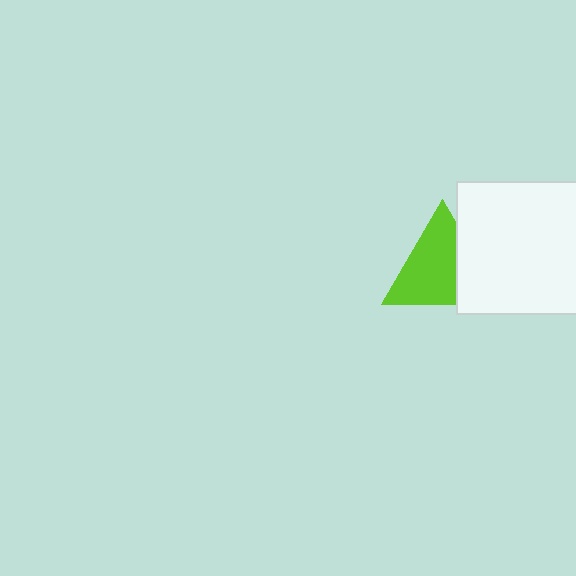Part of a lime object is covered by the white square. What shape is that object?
It is a triangle.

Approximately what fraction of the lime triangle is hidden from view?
Roughly 31% of the lime triangle is hidden behind the white square.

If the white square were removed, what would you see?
You would see the complete lime triangle.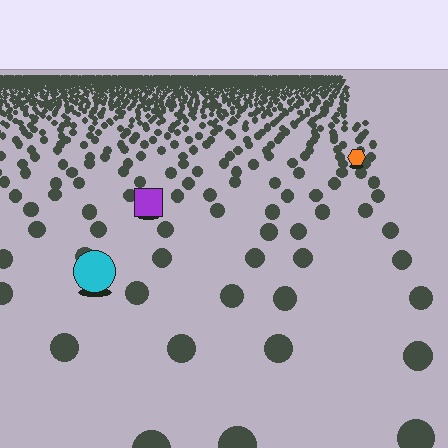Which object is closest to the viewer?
The cyan circle is closest. The texture marks near it are larger and more spread out.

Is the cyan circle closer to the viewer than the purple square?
Yes. The cyan circle is closer — you can tell from the texture gradient: the ground texture is coarser near it.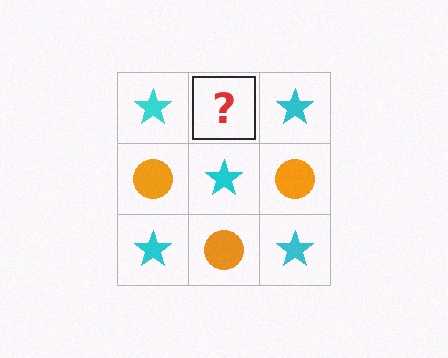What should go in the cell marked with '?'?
The missing cell should contain an orange circle.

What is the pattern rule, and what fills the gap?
The rule is that it alternates cyan star and orange circle in a checkerboard pattern. The gap should be filled with an orange circle.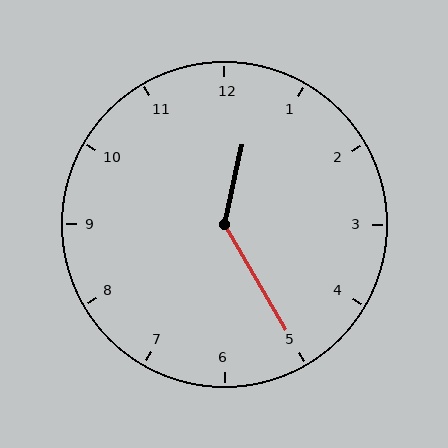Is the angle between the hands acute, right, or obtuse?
It is obtuse.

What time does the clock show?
12:25.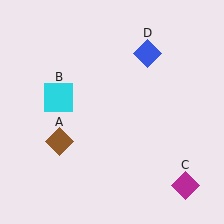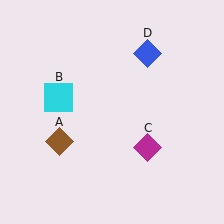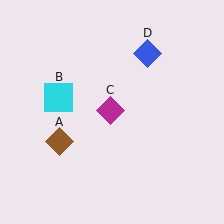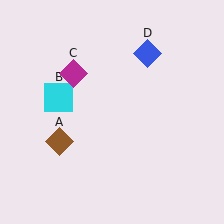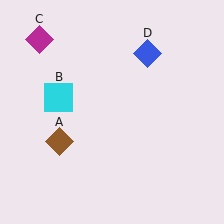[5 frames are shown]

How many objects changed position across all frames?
1 object changed position: magenta diamond (object C).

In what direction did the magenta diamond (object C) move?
The magenta diamond (object C) moved up and to the left.